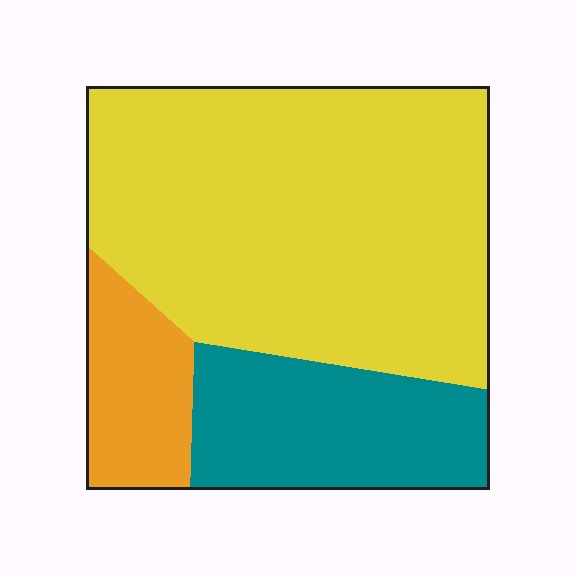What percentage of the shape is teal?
Teal takes up about one quarter (1/4) of the shape.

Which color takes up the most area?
Yellow, at roughly 65%.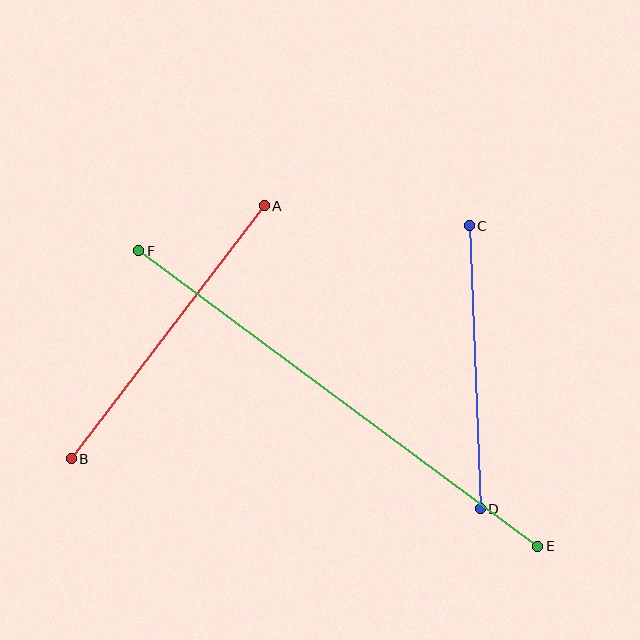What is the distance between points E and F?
The distance is approximately 496 pixels.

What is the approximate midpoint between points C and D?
The midpoint is at approximately (475, 367) pixels.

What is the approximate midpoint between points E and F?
The midpoint is at approximately (338, 399) pixels.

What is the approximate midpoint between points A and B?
The midpoint is at approximately (168, 332) pixels.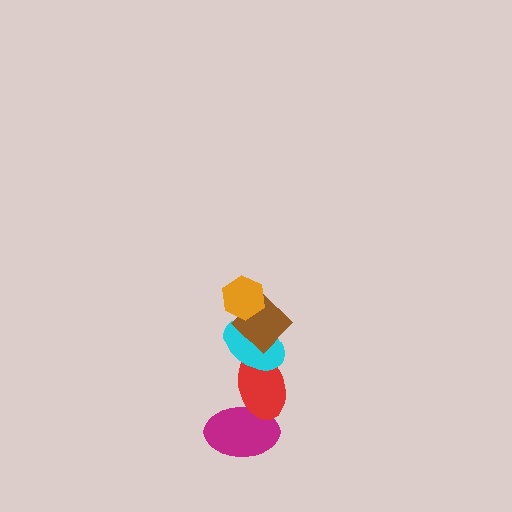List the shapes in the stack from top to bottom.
From top to bottom: the orange hexagon, the brown diamond, the cyan ellipse, the red ellipse, the magenta ellipse.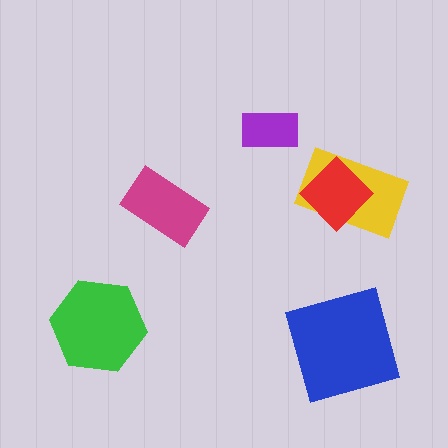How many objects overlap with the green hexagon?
0 objects overlap with the green hexagon.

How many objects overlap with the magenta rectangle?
0 objects overlap with the magenta rectangle.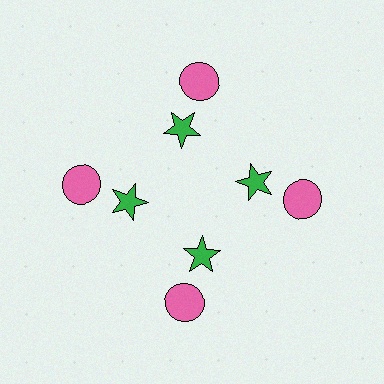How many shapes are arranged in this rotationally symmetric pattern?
There are 8 shapes, arranged in 4 groups of 2.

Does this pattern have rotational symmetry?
Yes, this pattern has 4-fold rotational symmetry. It looks the same after rotating 90 degrees around the center.